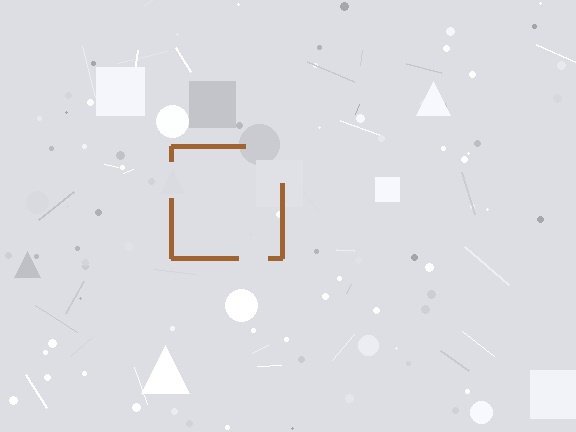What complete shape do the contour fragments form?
The contour fragments form a square.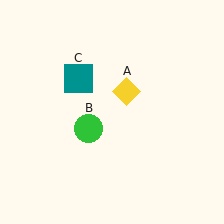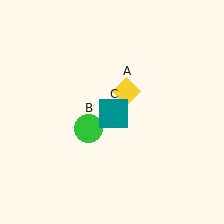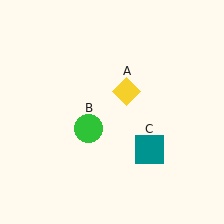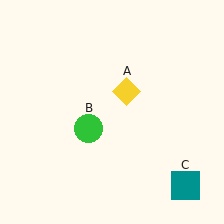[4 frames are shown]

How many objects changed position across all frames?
1 object changed position: teal square (object C).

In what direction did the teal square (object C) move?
The teal square (object C) moved down and to the right.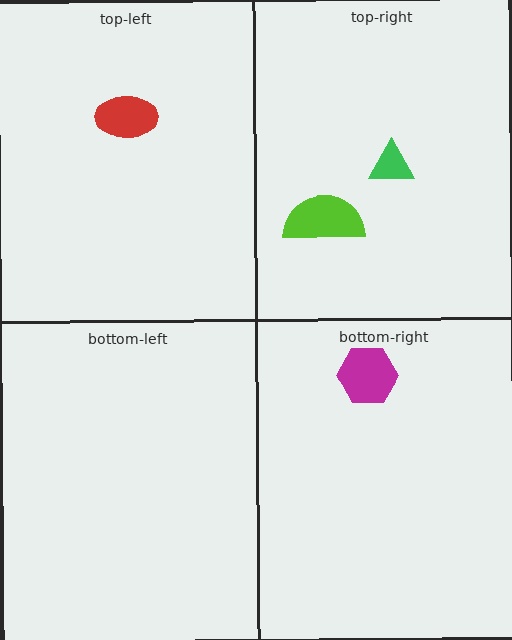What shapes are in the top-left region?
The red ellipse.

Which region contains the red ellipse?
The top-left region.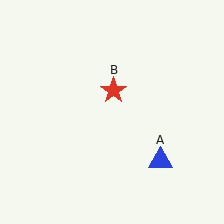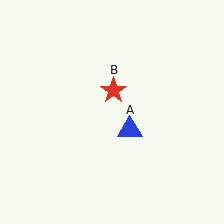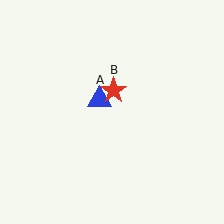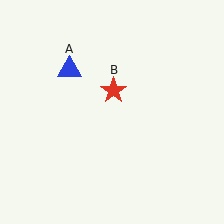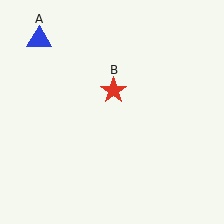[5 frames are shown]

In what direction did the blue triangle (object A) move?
The blue triangle (object A) moved up and to the left.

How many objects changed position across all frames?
1 object changed position: blue triangle (object A).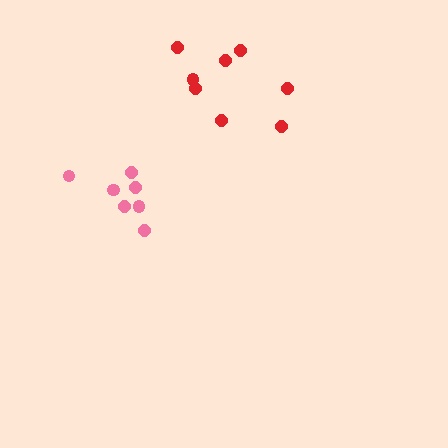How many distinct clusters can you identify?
There are 2 distinct clusters.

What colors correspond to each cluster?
The clusters are colored: pink, red.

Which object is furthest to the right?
The red cluster is rightmost.